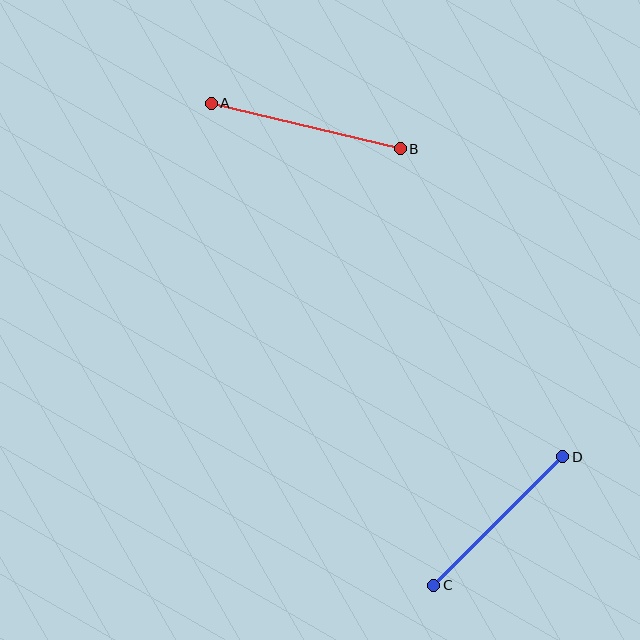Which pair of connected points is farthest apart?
Points A and B are farthest apart.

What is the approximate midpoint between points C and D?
The midpoint is at approximately (498, 521) pixels.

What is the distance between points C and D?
The distance is approximately 182 pixels.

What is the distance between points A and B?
The distance is approximately 194 pixels.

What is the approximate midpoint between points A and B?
The midpoint is at approximately (306, 126) pixels.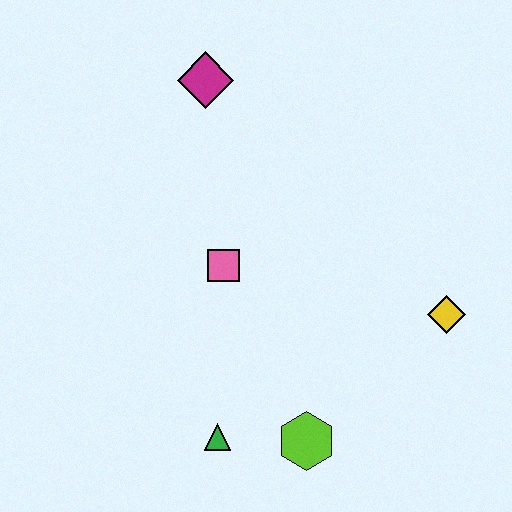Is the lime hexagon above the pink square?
No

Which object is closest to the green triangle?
The lime hexagon is closest to the green triangle.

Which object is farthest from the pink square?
The yellow diamond is farthest from the pink square.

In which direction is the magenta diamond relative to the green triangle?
The magenta diamond is above the green triangle.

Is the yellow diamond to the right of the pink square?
Yes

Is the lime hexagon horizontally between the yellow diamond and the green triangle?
Yes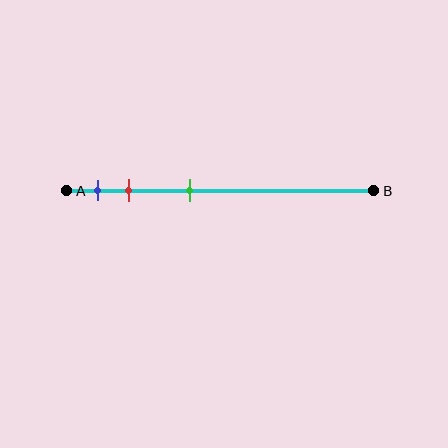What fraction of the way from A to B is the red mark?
The red mark is approximately 20% (0.2) of the way from A to B.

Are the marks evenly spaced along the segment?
No, the marks are not evenly spaced.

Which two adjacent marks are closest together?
The blue and red marks are the closest adjacent pair.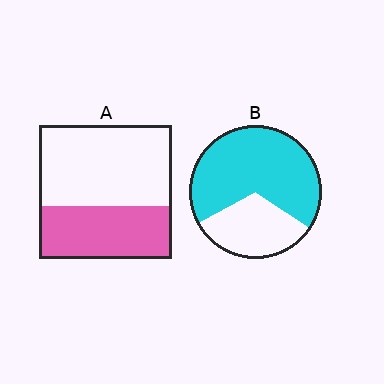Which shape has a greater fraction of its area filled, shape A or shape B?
Shape B.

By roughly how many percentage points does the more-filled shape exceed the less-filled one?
By roughly 30 percentage points (B over A).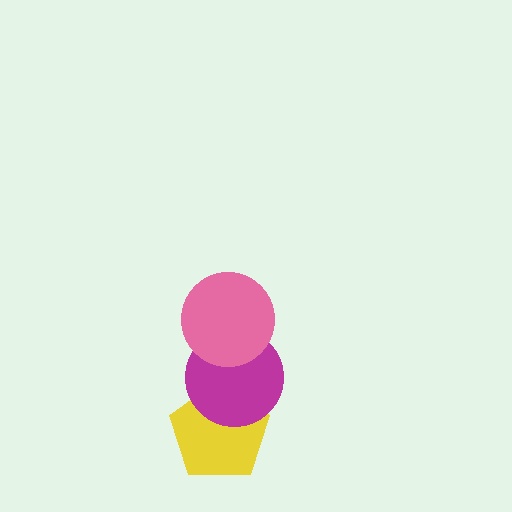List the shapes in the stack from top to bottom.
From top to bottom: the pink circle, the magenta circle, the yellow pentagon.